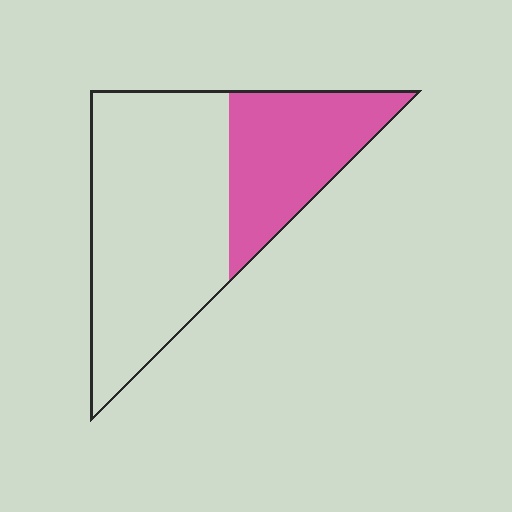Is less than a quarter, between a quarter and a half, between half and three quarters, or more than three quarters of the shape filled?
Between a quarter and a half.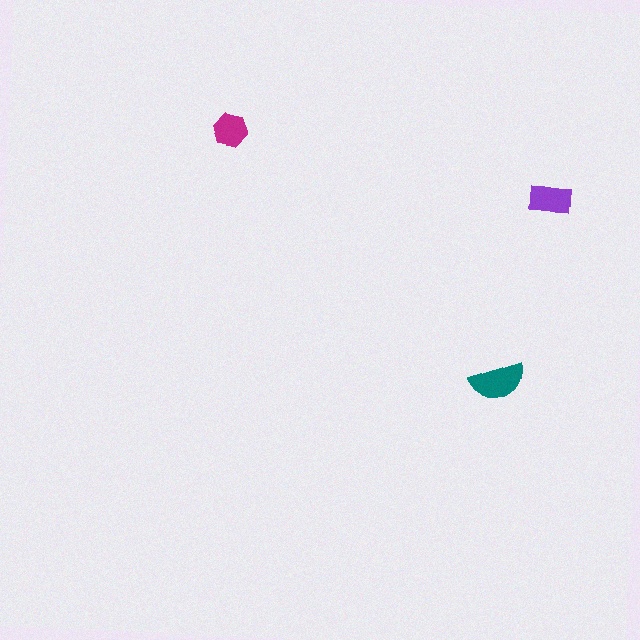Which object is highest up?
The magenta hexagon is topmost.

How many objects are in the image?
There are 3 objects in the image.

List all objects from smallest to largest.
The magenta hexagon, the purple rectangle, the teal semicircle.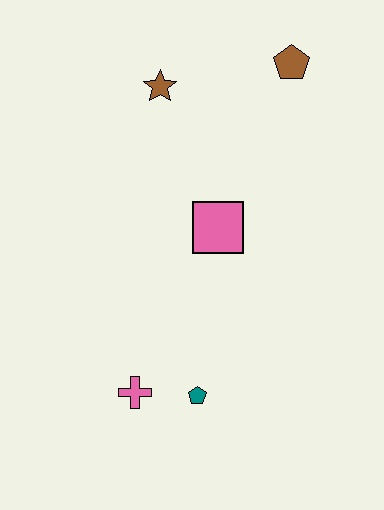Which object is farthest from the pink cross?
The brown pentagon is farthest from the pink cross.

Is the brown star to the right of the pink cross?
Yes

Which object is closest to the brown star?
The brown pentagon is closest to the brown star.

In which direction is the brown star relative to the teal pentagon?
The brown star is above the teal pentagon.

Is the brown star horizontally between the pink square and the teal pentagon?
No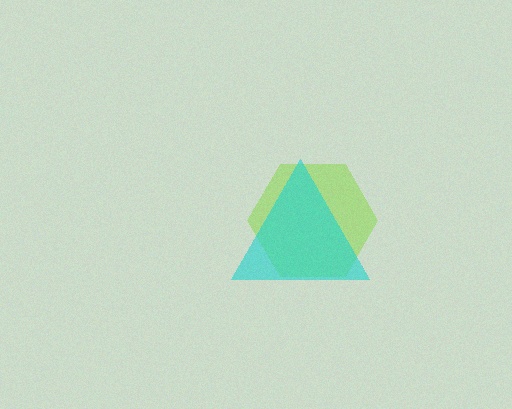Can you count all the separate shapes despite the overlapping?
Yes, there are 2 separate shapes.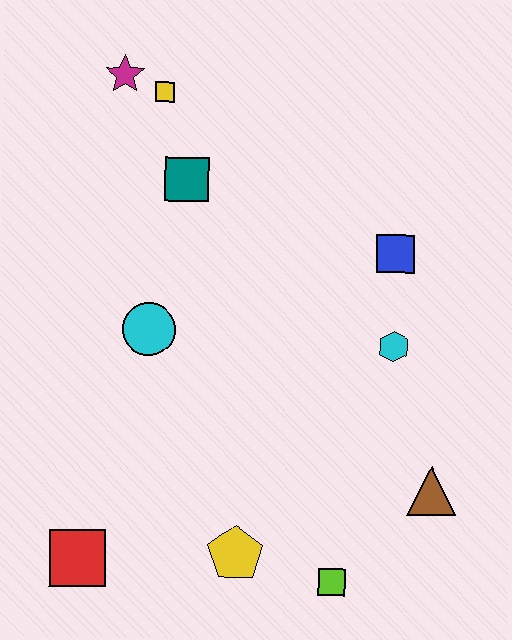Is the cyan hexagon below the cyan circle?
Yes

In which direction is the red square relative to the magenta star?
The red square is below the magenta star.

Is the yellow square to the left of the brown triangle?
Yes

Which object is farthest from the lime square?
The magenta star is farthest from the lime square.